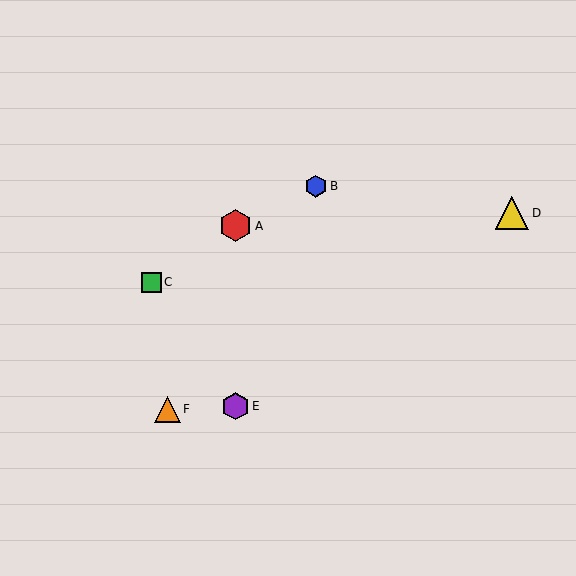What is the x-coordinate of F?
Object F is at x≈168.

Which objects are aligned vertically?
Objects A, E are aligned vertically.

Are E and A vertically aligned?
Yes, both are at x≈236.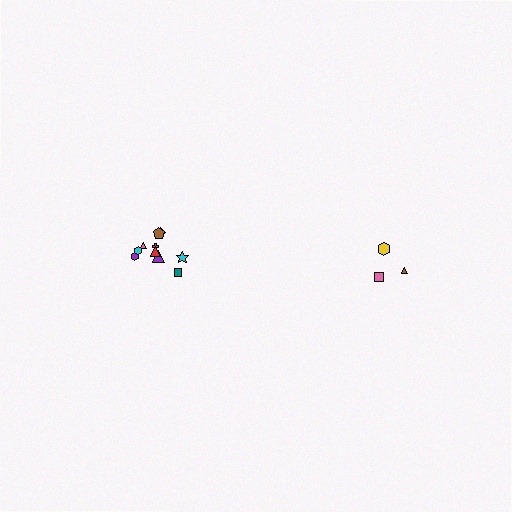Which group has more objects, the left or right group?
The left group.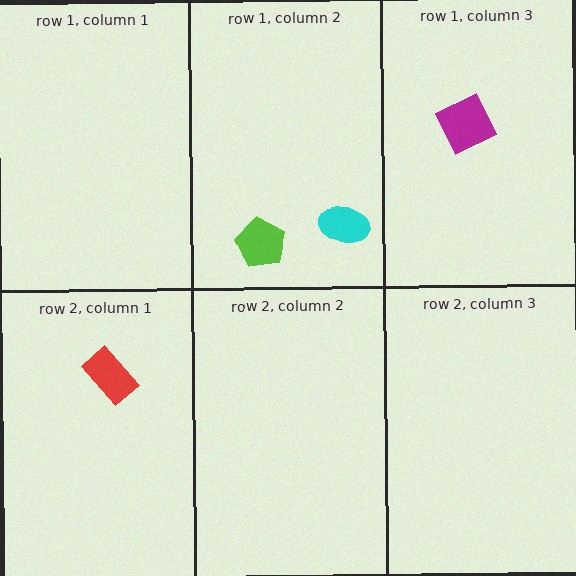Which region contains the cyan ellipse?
The row 1, column 2 region.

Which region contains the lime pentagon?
The row 1, column 2 region.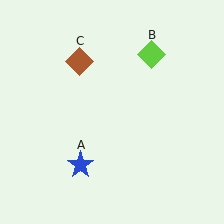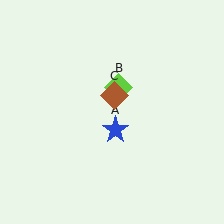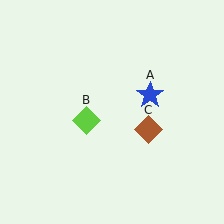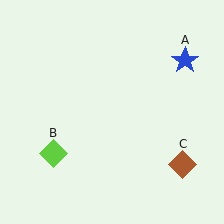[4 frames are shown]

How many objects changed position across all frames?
3 objects changed position: blue star (object A), lime diamond (object B), brown diamond (object C).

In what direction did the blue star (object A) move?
The blue star (object A) moved up and to the right.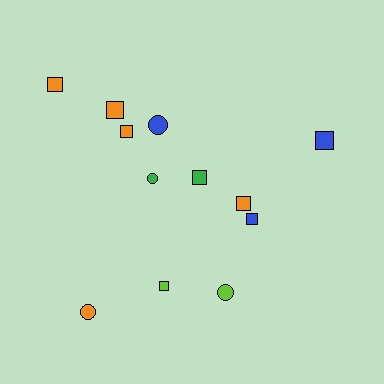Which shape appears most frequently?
Square, with 8 objects.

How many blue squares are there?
There are 2 blue squares.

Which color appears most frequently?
Orange, with 5 objects.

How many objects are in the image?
There are 12 objects.